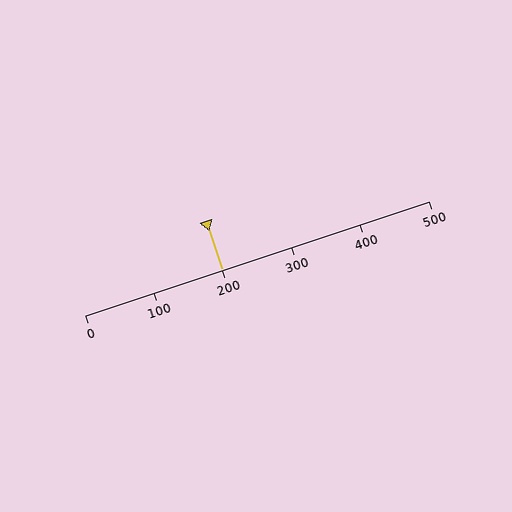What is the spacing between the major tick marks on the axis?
The major ticks are spaced 100 apart.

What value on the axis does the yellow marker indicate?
The marker indicates approximately 200.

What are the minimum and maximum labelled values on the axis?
The axis runs from 0 to 500.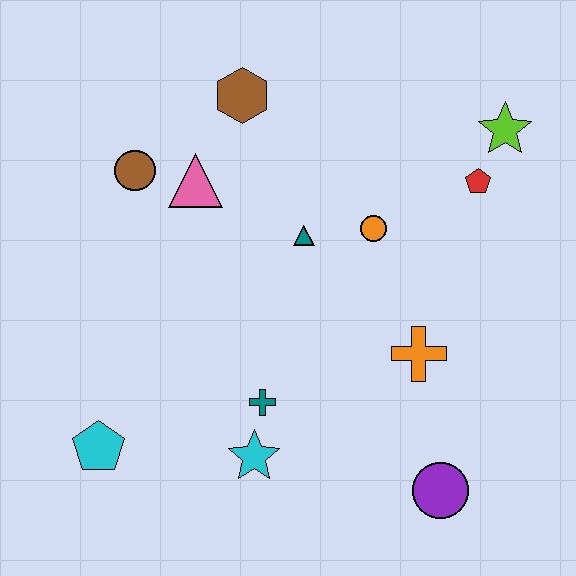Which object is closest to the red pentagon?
The lime star is closest to the red pentagon.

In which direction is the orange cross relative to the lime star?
The orange cross is below the lime star.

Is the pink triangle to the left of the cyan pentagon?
No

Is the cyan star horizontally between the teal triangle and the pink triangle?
Yes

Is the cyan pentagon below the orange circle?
Yes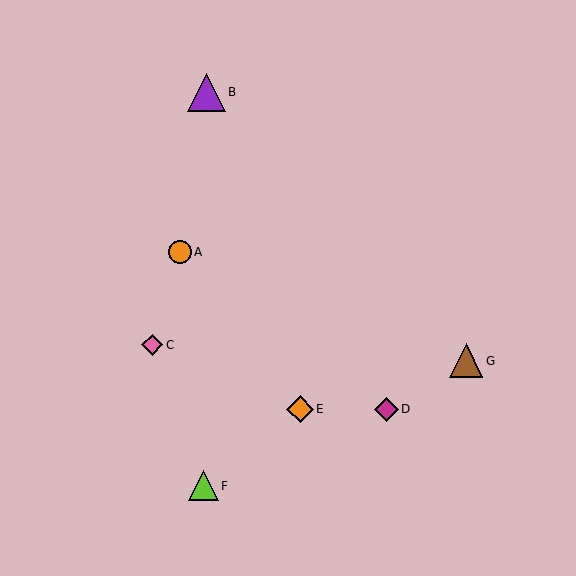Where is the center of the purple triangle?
The center of the purple triangle is at (206, 92).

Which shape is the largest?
The purple triangle (labeled B) is the largest.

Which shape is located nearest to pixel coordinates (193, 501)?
The lime triangle (labeled F) at (204, 486) is nearest to that location.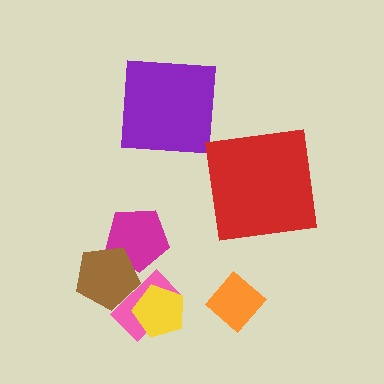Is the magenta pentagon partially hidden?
Yes, it is partially covered by another shape.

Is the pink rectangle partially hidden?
Yes, it is partially covered by another shape.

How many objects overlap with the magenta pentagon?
1 object overlaps with the magenta pentagon.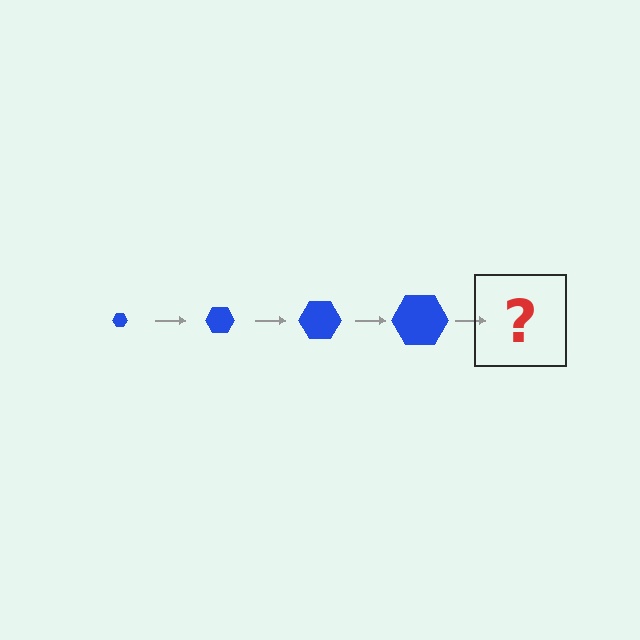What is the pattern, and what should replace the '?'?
The pattern is that the hexagon gets progressively larger each step. The '?' should be a blue hexagon, larger than the previous one.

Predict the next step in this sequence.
The next step is a blue hexagon, larger than the previous one.